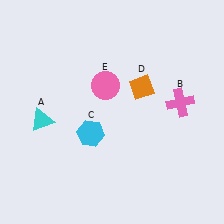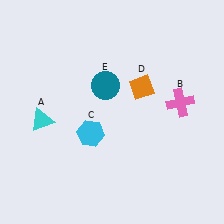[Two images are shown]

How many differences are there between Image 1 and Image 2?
There is 1 difference between the two images.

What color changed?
The circle (E) changed from pink in Image 1 to teal in Image 2.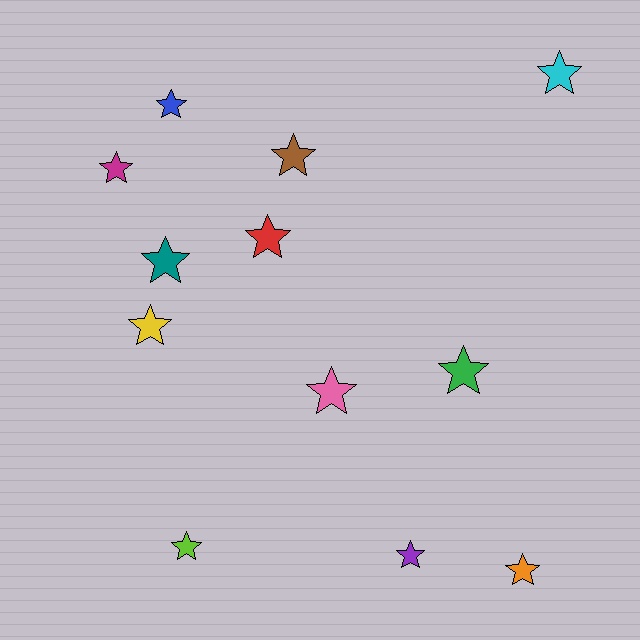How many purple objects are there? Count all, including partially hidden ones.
There is 1 purple object.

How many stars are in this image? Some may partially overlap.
There are 12 stars.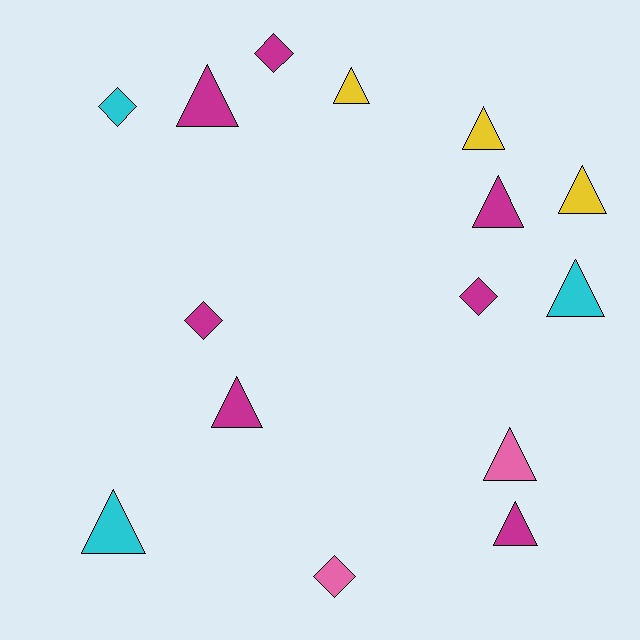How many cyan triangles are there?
There are 2 cyan triangles.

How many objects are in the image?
There are 15 objects.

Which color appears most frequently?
Magenta, with 7 objects.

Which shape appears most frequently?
Triangle, with 10 objects.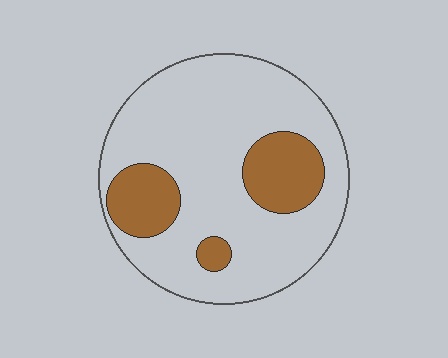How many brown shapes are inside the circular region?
3.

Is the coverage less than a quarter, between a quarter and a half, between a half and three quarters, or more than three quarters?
Less than a quarter.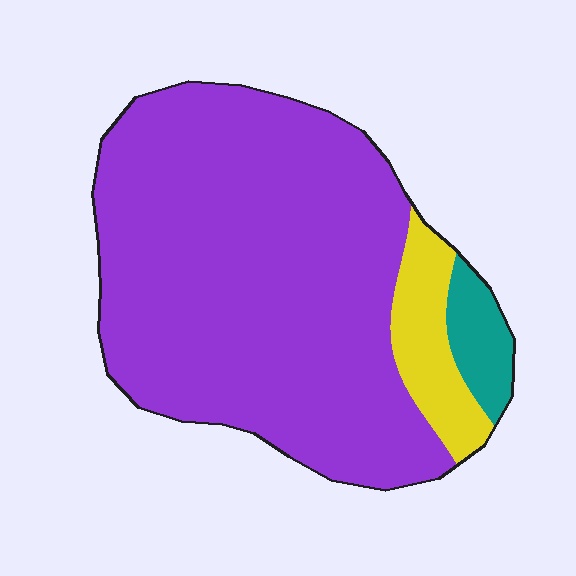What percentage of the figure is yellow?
Yellow covers roughly 10% of the figure.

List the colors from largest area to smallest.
From largest to smallest: purple, yellow, teal.